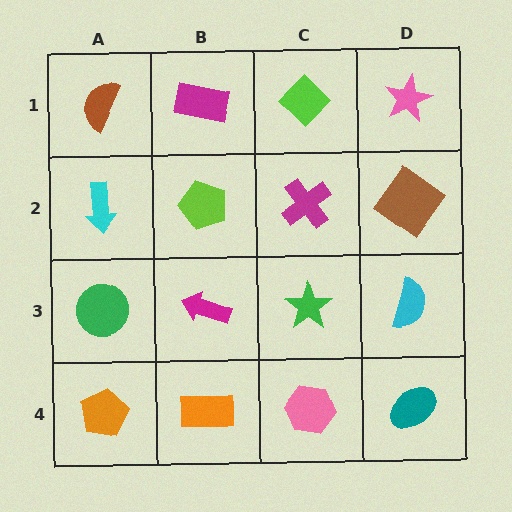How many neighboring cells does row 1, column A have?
2.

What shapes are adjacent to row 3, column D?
A brown diamond (row 2, column D), a teal ellipse (row 4, column D), a green star (row 3, column C).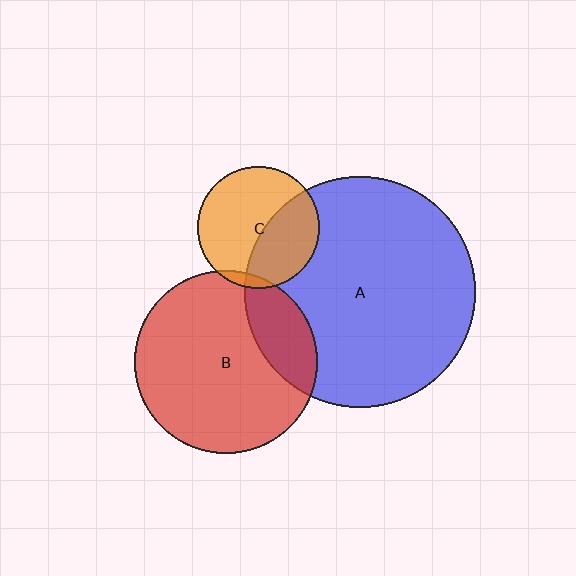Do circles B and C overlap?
Yes.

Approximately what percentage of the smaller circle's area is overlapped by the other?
Approximately 5%.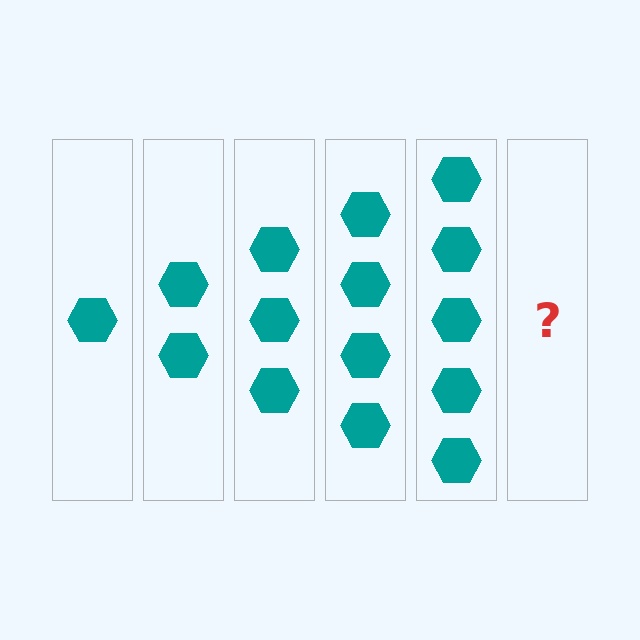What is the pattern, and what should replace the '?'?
The pattern is that each step adds one more hexagon. The '?' should be 6 hexagons.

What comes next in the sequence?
The next element should be 6 hexagons.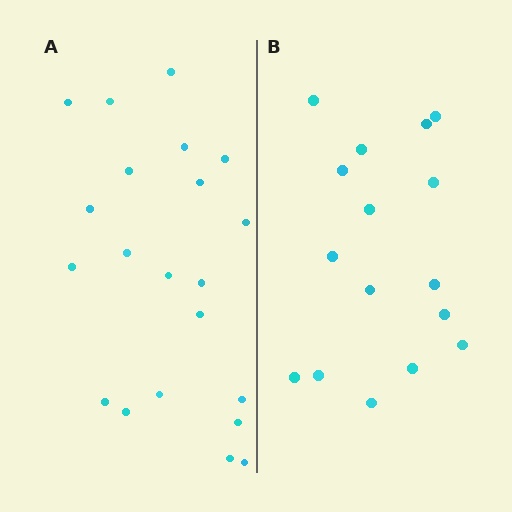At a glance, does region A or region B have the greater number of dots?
Region A (the left region) has more dots.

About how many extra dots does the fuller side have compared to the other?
Region A has about 5 more dots than region B.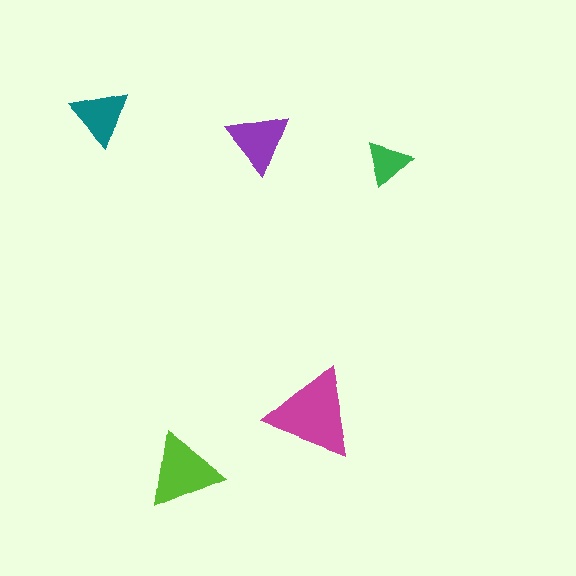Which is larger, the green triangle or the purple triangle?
The purple one.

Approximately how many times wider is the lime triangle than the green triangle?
About 1.5 times wider.